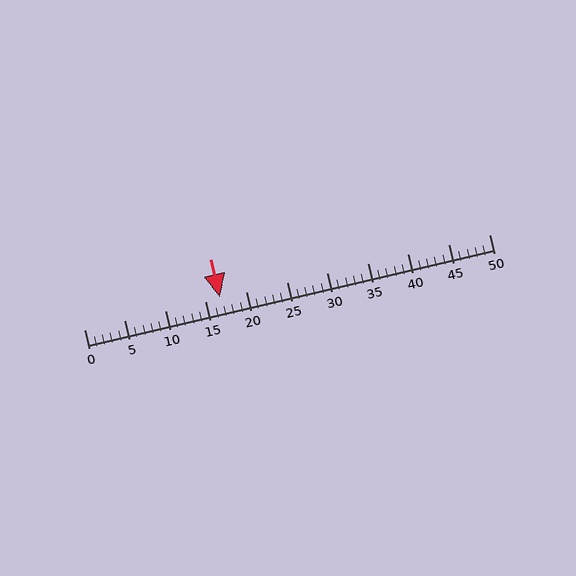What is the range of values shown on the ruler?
The ruler shows values from 0 to 50.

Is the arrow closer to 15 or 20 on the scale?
The arrow is closer to 15.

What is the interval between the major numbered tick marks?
The major tick marks are spaced 5 units apart.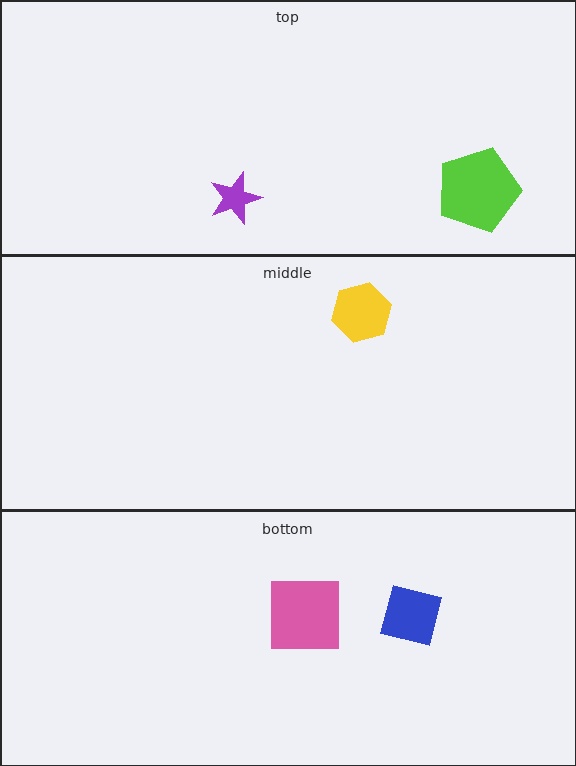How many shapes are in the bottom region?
2.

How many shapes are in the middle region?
1.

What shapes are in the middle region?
The yellow hexagon.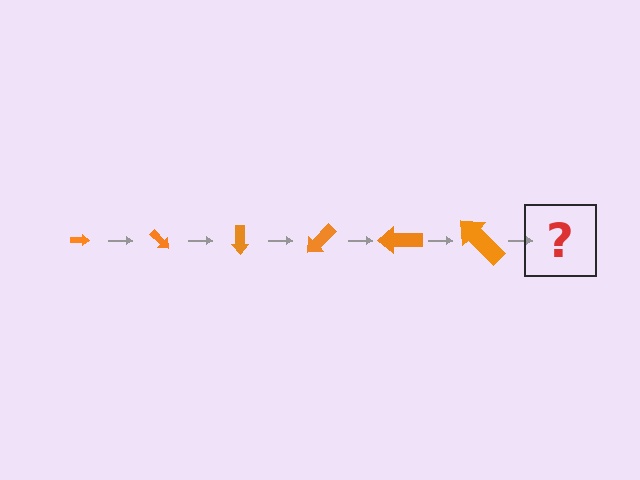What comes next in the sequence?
The next element should be an arrow, larger than the previous one and rotated 270 degrees from the start.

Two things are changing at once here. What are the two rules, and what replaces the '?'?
The two rules are that the arrow grows larger each step and it rotates 45 degrees each step. The '?' should be an arrow, larger than the previous one and rotated 270 degrees from the start.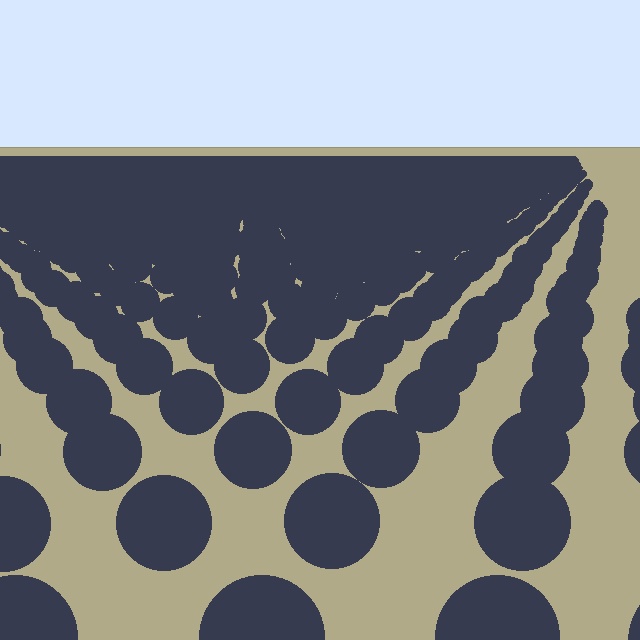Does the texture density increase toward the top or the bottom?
Density increases toward the top.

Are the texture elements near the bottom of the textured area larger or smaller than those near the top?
Larger. Near the bottom, elements are closer to the viewer and appear at a bigger on-screen size.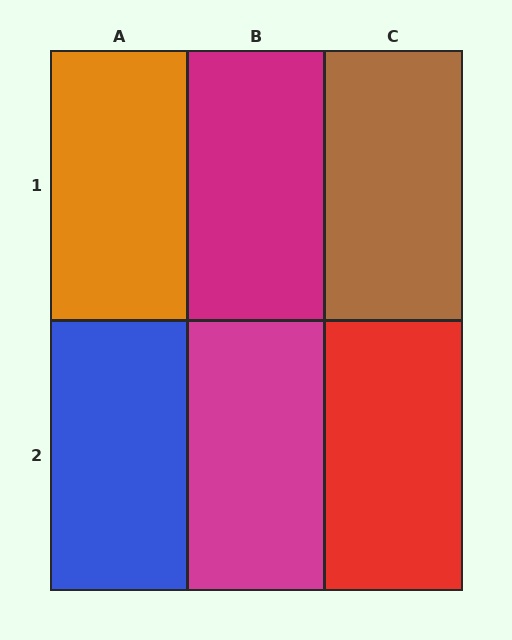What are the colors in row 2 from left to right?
Blue, magenta, red.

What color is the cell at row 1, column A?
Orange.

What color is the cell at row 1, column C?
Brown.